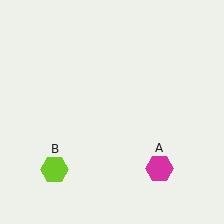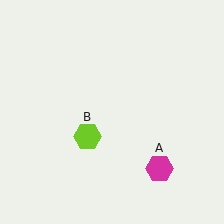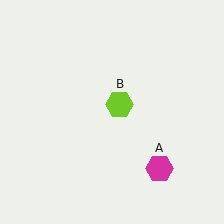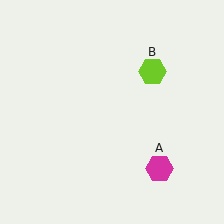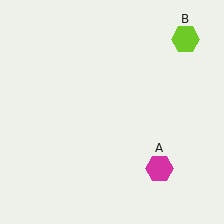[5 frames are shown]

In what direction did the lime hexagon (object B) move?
The lime hexagon (object B) moved up and to the right.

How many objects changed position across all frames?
1 object changed position: lime hexagon (object B).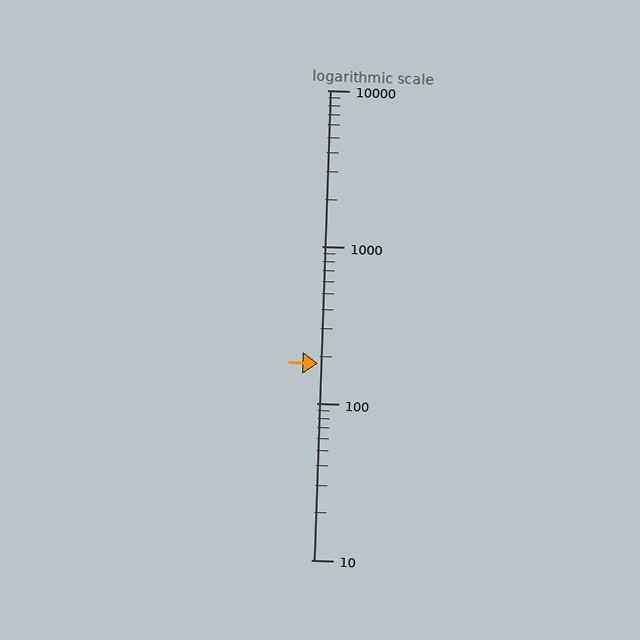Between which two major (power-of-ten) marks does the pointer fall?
The pointer is between 100 and 1000.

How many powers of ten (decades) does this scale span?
The scale spans 3 decades, from 10 to 10000.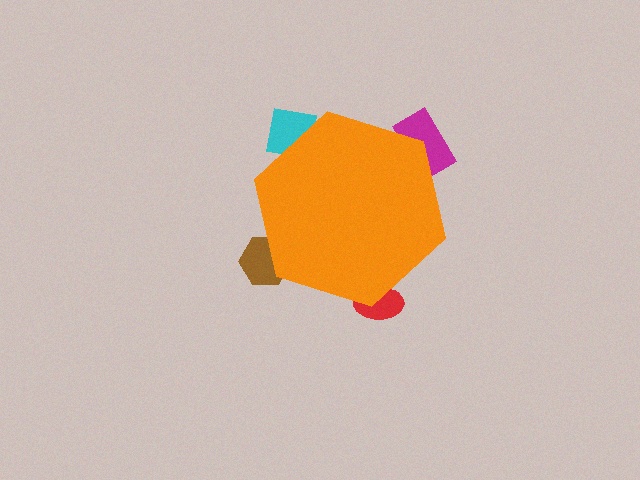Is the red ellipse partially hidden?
Yes, the red ellipse is partially hidden behind the orange hexagon.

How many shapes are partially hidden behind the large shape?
4 shapes are partially hidden.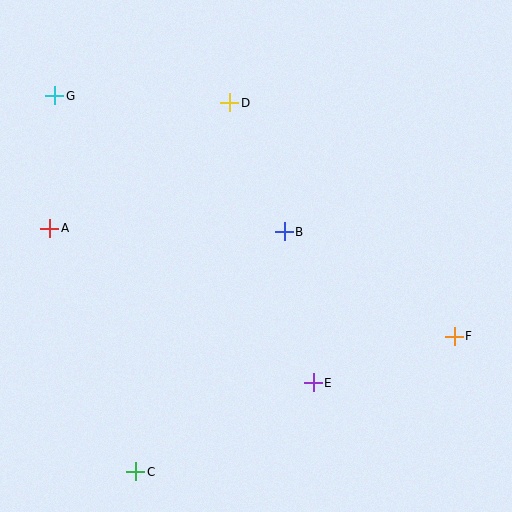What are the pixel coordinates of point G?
Point G is at (55, 96).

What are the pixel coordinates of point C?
Point C is at (136, 472).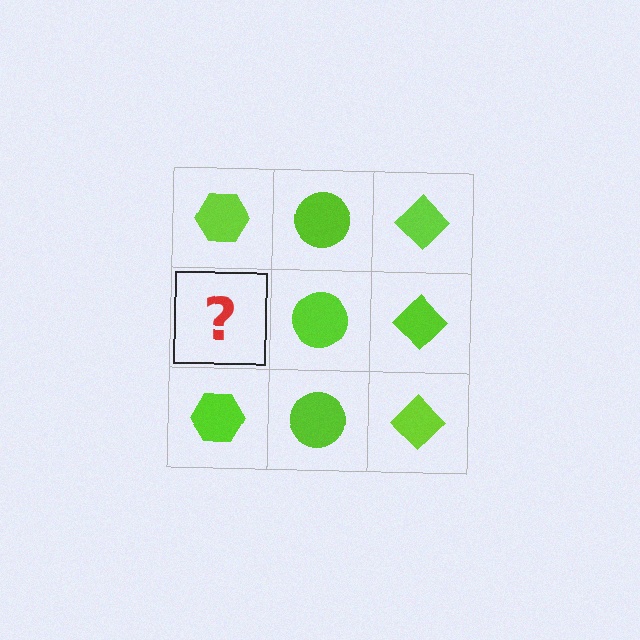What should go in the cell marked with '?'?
The missing cell should contain a lime hexagon.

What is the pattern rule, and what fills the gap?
The rule is that each column has a consistent shape. The gap should be filled with a lime hexagon.